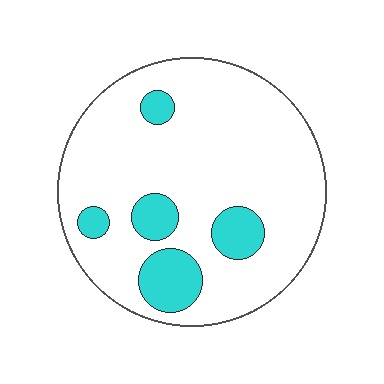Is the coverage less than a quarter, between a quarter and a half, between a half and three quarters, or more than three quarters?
Less than a quarter.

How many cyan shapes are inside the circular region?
5.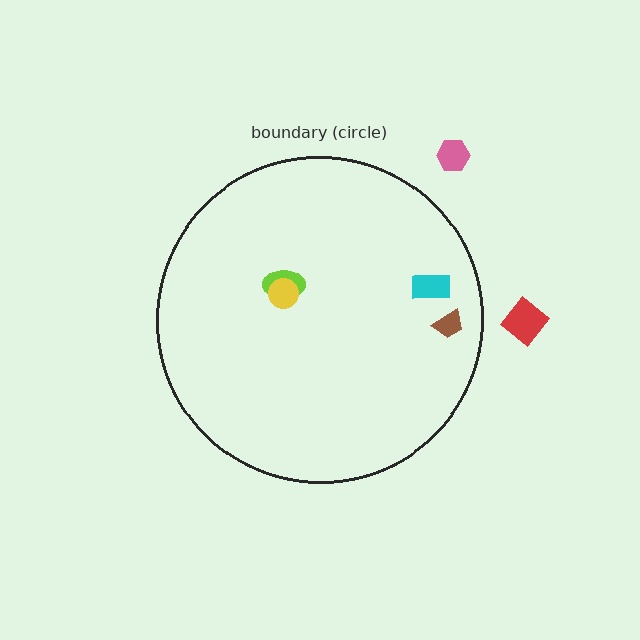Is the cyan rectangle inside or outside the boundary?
Inside.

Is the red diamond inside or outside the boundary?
Outside.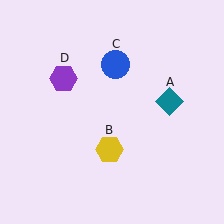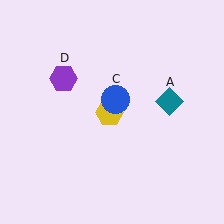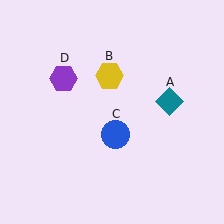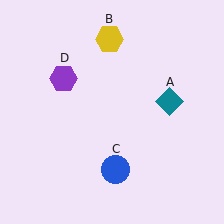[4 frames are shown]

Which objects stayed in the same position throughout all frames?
Teal diamond (object A) and purple hexagon (object D) remained stationary.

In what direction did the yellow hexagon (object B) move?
The yellow hexagon (object B) moved up.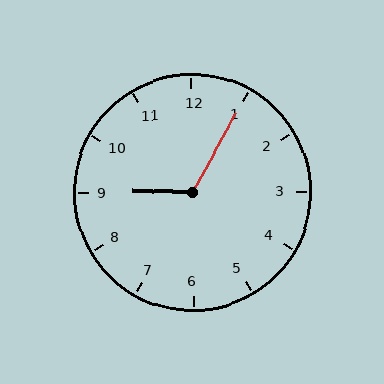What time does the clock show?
9:05.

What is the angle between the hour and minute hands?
Approximately 118 degrees.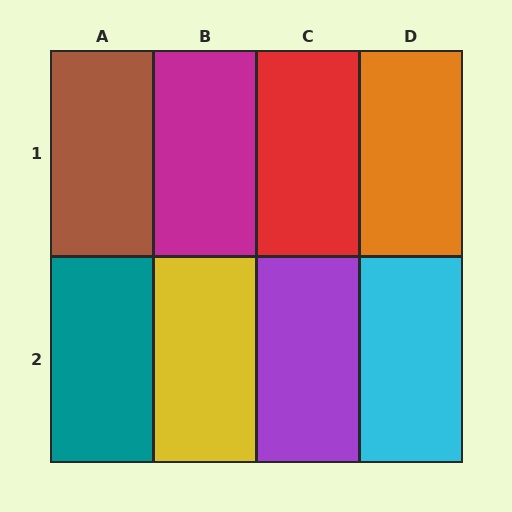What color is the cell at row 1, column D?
Orange.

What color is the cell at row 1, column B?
Magenta.